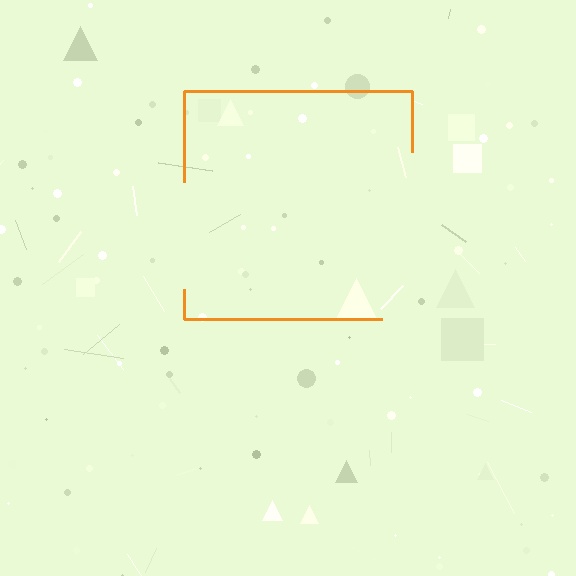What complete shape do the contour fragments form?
The contour fragments form a square.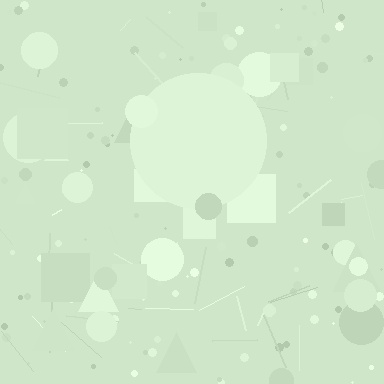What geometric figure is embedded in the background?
A circle is embedded in the background.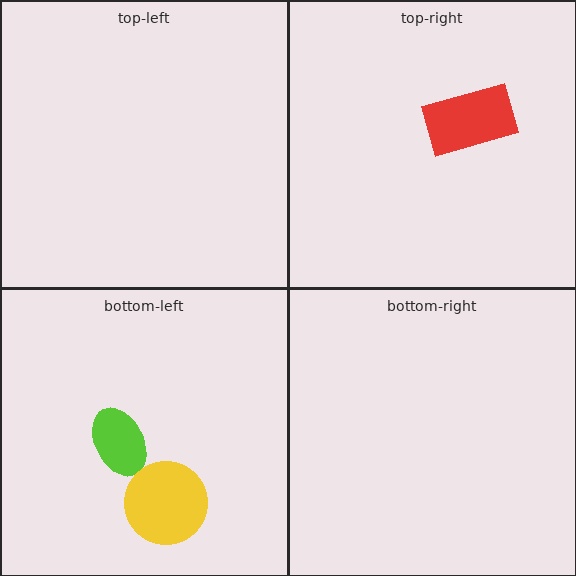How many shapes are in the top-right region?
1.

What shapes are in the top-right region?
The red rectangle.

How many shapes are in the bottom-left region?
2.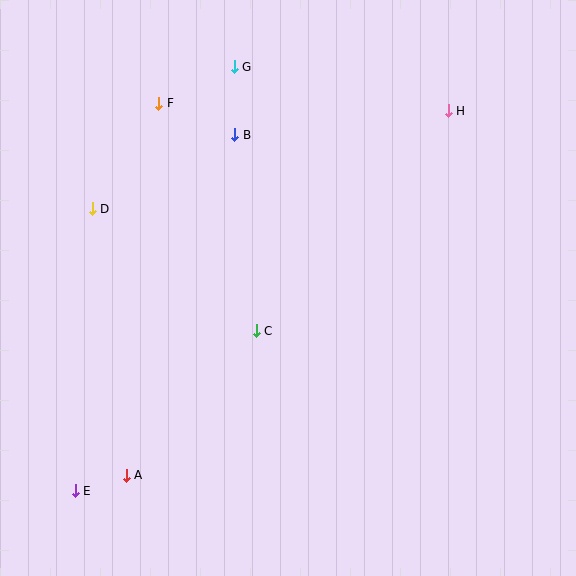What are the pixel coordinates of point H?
Point H is at (448, 111).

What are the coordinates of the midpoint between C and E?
The midpoint between C and E is at (166, 411).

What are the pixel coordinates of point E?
Point E is at (75, 491).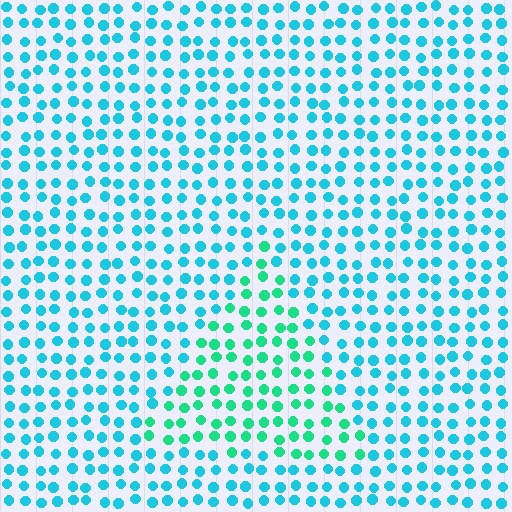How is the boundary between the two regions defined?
The boundary is defined purely by a slight shift in hue (about 34 degrees). Spacing, size, and orientation are identical on both sides.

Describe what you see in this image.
The image is filled with small cyan elements in a uniform arrangement. A triangle-shaped region is visible where the elements are tinted to a slightly different hue, forming a subtle color boundary.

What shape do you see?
I see a triangle.